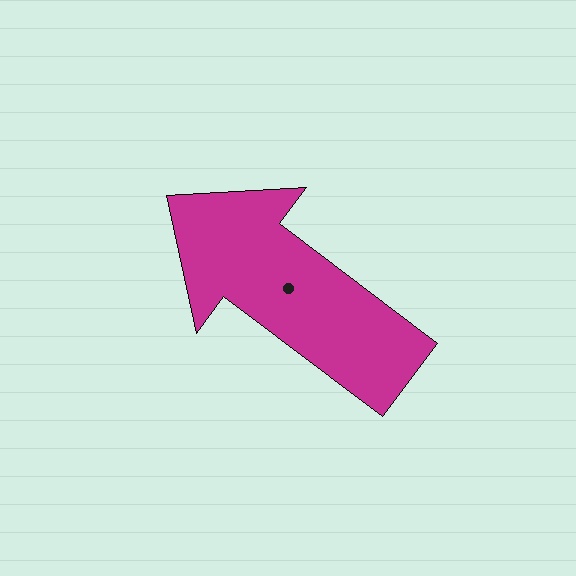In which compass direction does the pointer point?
Northwest.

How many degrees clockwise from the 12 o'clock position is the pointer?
Approximately 307 degrees.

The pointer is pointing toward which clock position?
Roughly 10 o'clock.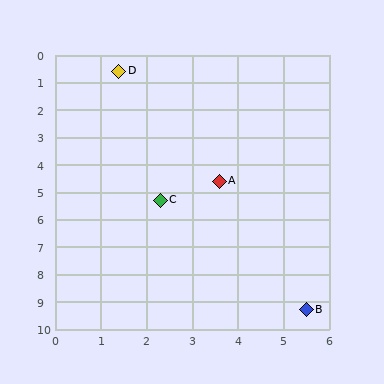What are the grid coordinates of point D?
Point D is at approximately (1.4, 0.6).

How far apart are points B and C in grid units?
Points B and C are about 5.1 grid units apart.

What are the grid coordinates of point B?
Point B is at approximately (5.5, 9.3).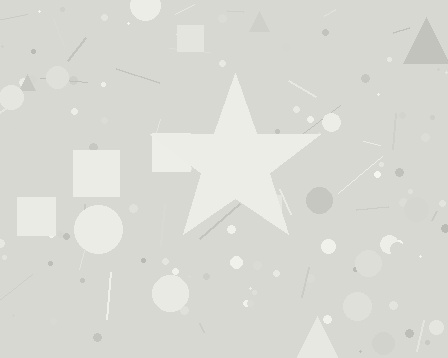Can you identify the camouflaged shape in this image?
The camouflaged shape is a star.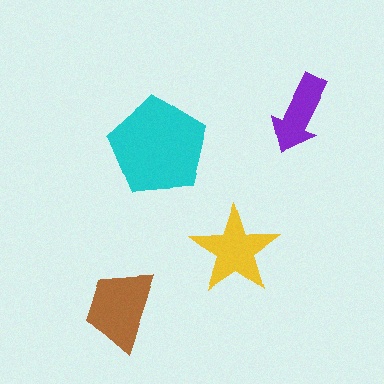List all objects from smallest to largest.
The purple arrow, the yellow star, the brown trapezoid, the cyan pentagon.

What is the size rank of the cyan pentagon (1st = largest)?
1st.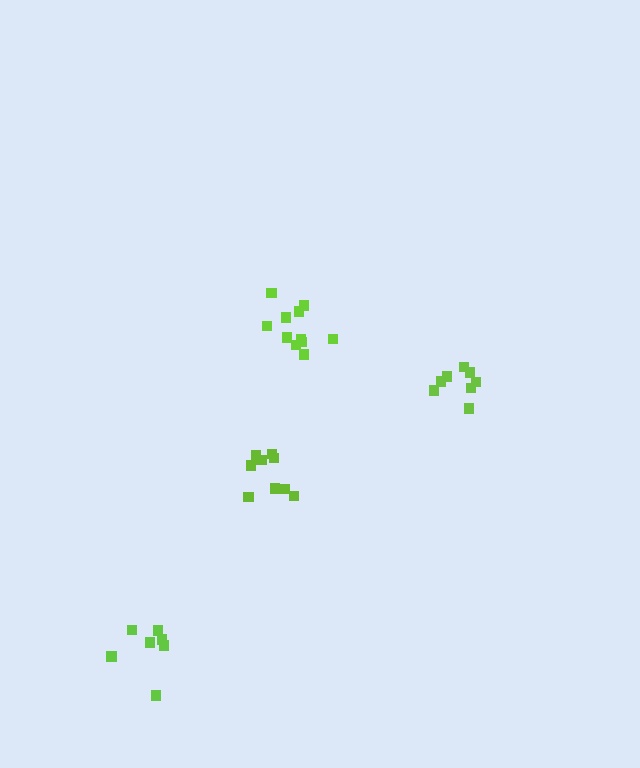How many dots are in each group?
Group 1: 8 dots, Group 2: 11 dots, Group 3: 7 dots, Group 4: 9 dots (35 total).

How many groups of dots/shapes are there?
There are 4 groups.